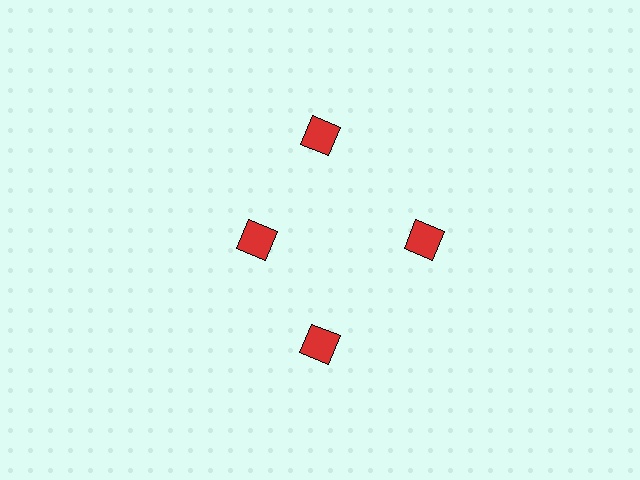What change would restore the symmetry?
The symmetry would be restored by moving it outward, back onto the ring so that all 4 diamonds sit at equal angles and equal distance from the center.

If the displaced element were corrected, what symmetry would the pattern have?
It would have 4-fold rotational symmetry — the pattern would map onto itself every 90 degrees.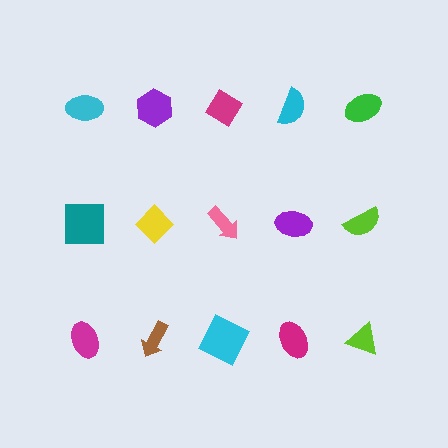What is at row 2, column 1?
A teal square.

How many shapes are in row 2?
5 shapes.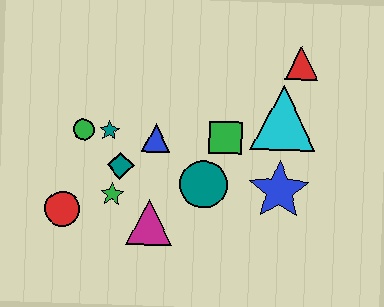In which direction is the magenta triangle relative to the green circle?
The magenta triangle is below the green circle.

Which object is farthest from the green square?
The red circle is farthest from the green square.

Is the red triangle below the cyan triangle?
No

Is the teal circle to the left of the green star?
No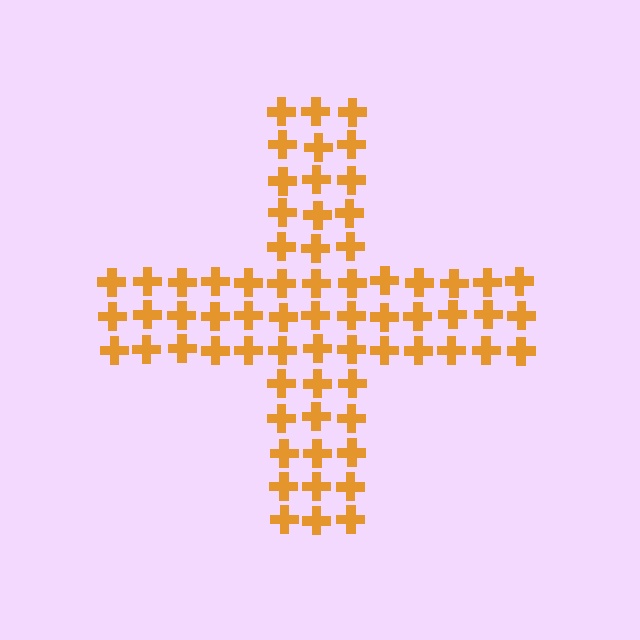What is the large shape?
The large shape is a cross.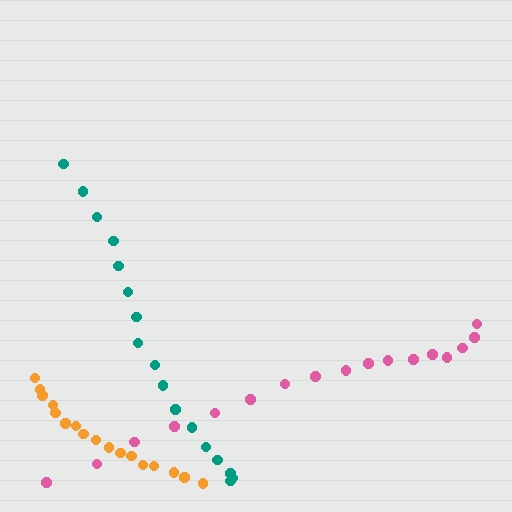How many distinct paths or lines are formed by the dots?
There are 3 distinct paths.